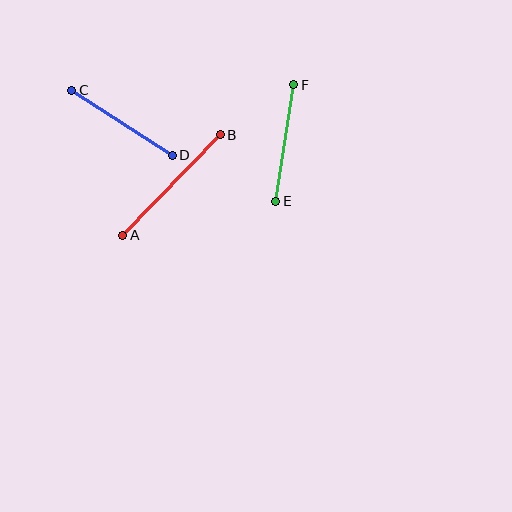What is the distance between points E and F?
The distance is approximately 118 pixels.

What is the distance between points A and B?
The distance is approximately 140 pixels.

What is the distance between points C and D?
The distance is approximately 120 pixels.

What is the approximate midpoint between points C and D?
The midpoint is at approximately (122, 123) pixels.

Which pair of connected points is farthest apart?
Points A and B are farthest apart.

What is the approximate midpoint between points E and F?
The midpoint is at approximately (285, 143) pixels.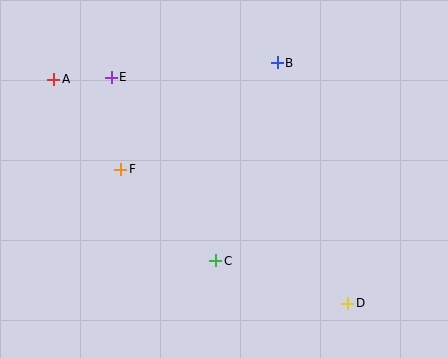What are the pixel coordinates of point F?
Point F is at (121, 169).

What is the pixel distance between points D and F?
The distance between D and F is 264 pixels.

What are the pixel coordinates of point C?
Point C is at (216, 261).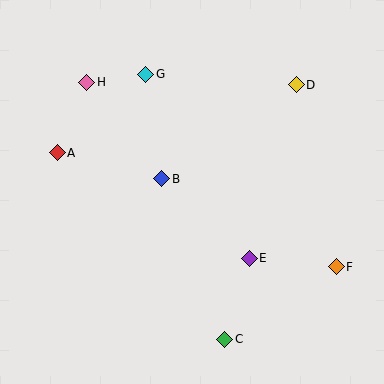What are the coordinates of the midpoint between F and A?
The midpoint between F and A is at (197, 210).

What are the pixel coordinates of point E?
Point E is at (249, 258).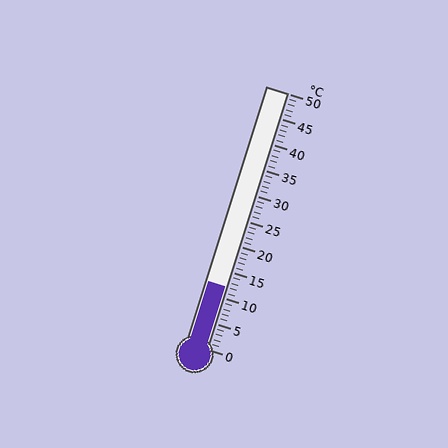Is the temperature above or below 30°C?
The temperature is below 30°C.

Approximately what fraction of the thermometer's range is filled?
The thermometer is filled to approximately 25% of its range.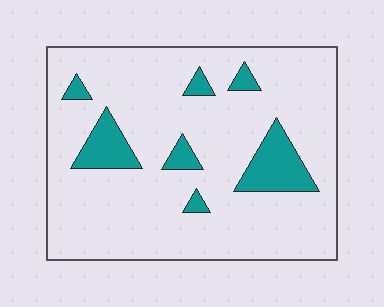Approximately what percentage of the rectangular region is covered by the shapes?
Approximately 15%.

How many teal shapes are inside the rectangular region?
7.